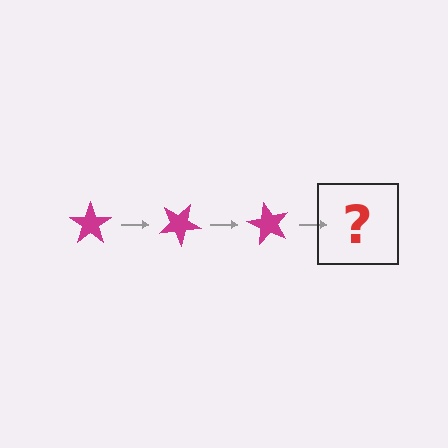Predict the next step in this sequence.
The next step is a magenta star rotated 90 degrees.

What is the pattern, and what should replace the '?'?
The pattern is that the star rotates 30 degrees each step. The '?' should be a magenta star rotated 90 degrees.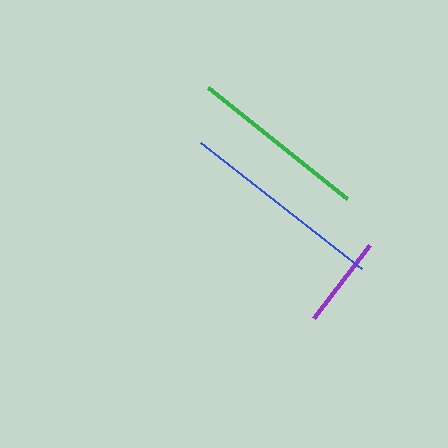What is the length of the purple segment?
The purple segment is approximately 92 pixels long.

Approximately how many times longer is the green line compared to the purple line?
The green line is approximately 1.9 times the length of the purple line.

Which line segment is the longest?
The blue line is the longest at approximately 204 pixels.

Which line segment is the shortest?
The purple line is the shortest at approximately 92 pixels.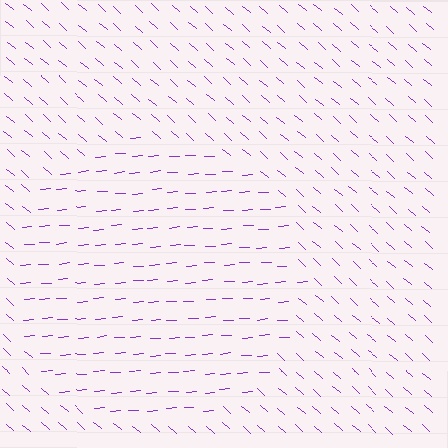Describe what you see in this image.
The image is filled with small purple line segments. A circle region in the image has lines oriented differently from the surrounding lines, creating a visible texture boundary.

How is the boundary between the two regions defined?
The boundary is defined purely by a change in line orientation (approximately 45 degrees difference). All lines are the same color and thickness.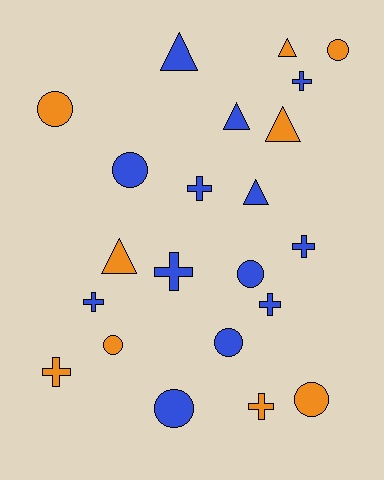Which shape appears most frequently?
Circle, with 8 objects.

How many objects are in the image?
There are 22 objects.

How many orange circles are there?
There are 4 orange circles.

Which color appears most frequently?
Blue, with 13 objects.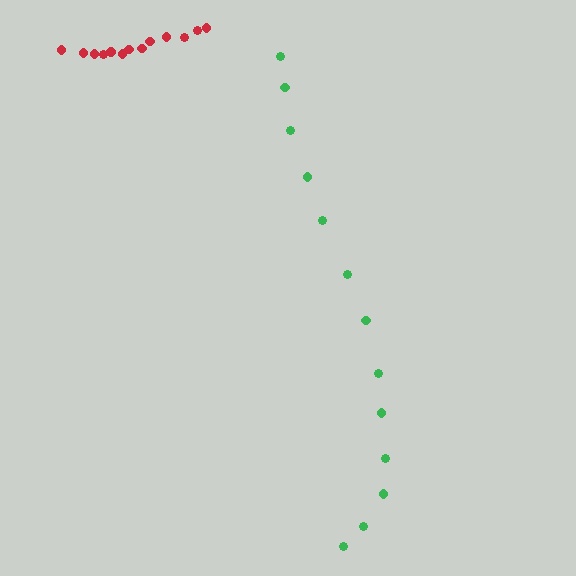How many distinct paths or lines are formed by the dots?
There are 2 distinct paths.